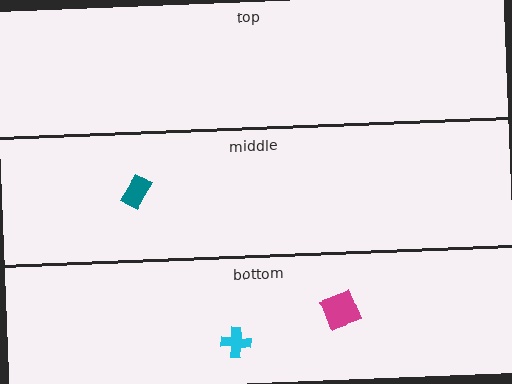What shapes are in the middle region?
The teal rectangle.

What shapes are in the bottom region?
The cyan cross, the magenta diamond.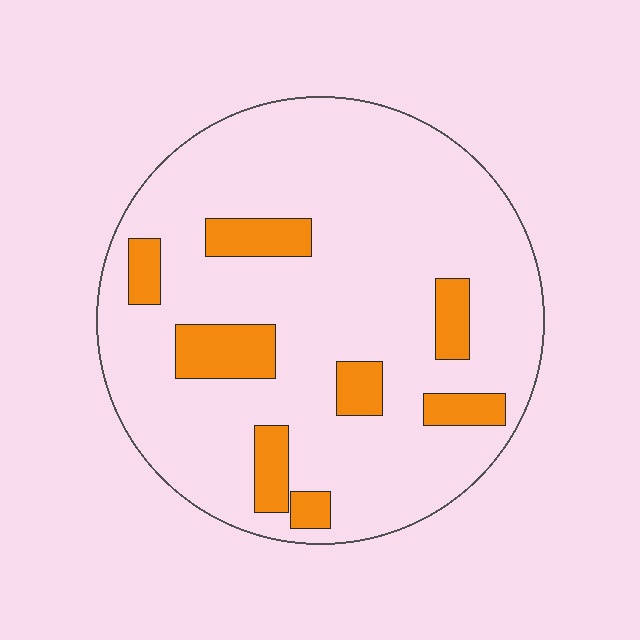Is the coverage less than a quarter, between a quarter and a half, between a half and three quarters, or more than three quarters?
Less than a quarter.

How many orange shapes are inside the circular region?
8.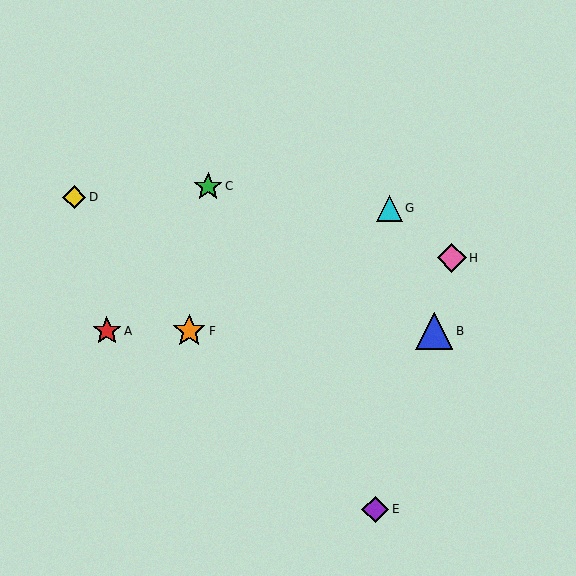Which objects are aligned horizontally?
Objects A, B, F are aligned horizontally.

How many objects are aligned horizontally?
3 objects (A, B, F) are aligned horizontally.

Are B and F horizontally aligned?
Yes, both are at y≈331.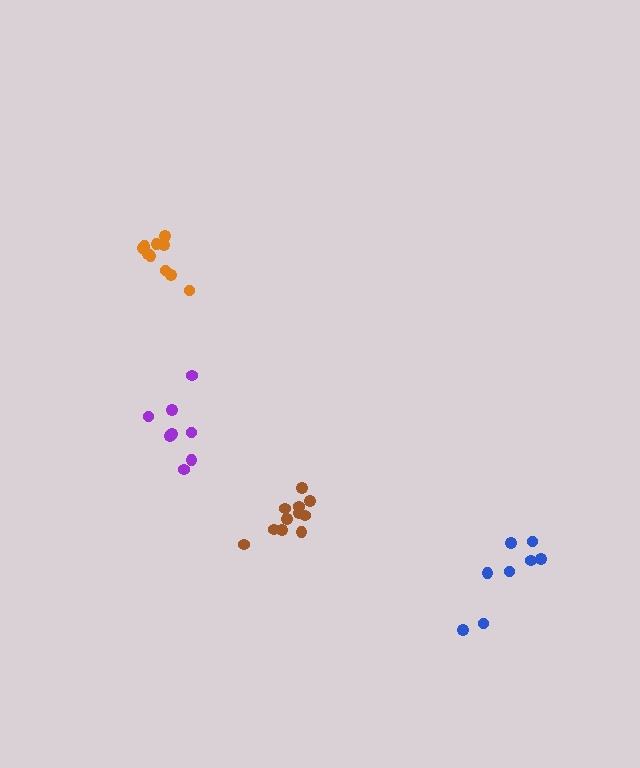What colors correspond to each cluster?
The clusters are colored: orange, purple, brown, blue.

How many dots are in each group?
Group 1: 10 dots, Group 2: 8 dots, Group 3: 11 dots, Group 4: 8 dots (37 total).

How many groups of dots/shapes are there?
There are 4 groups.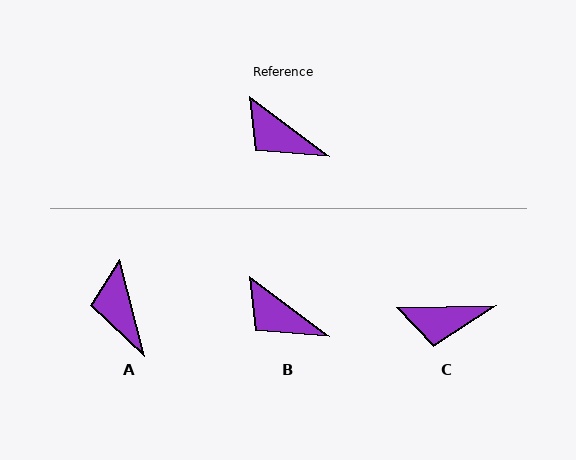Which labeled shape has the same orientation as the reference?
B.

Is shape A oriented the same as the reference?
No, it is off by about 38 degrees.